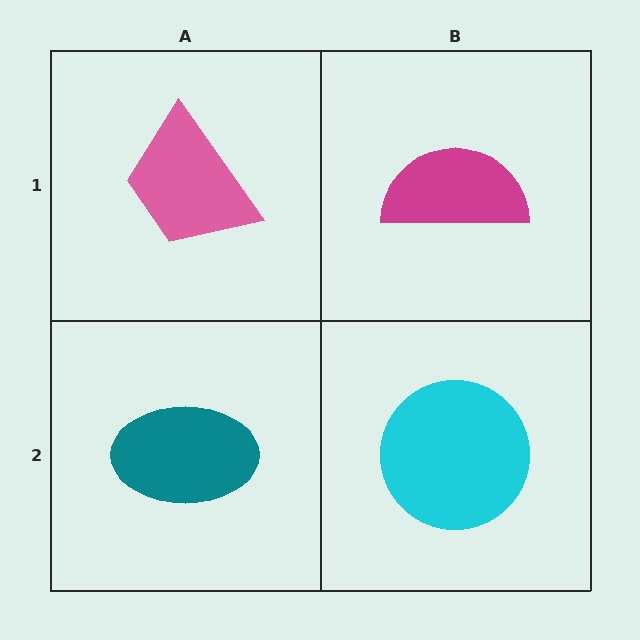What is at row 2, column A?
A teal ellipse.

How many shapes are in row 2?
2 shapes.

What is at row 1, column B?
A magenta semicircle.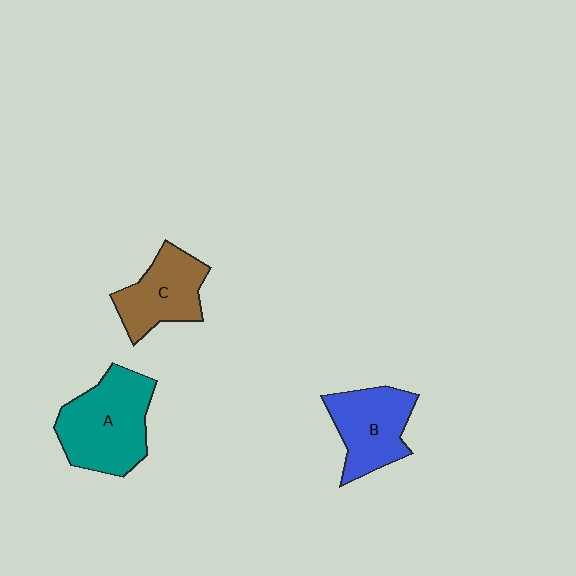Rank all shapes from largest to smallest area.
From largest to smallest: A (teal), B (blue), C (brown).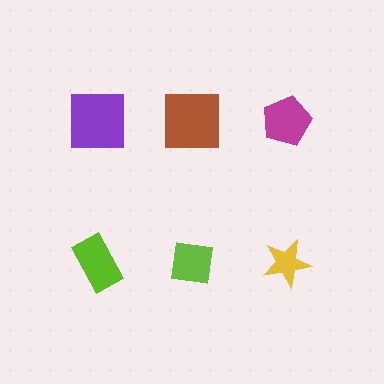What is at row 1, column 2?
A brown square.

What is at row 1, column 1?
A purple square.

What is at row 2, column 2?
A lime square.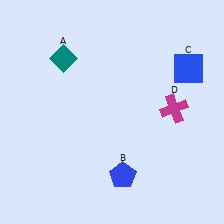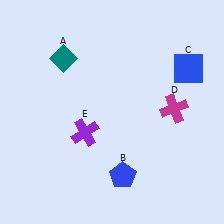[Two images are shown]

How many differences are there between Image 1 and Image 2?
There is 1 difference between the two images.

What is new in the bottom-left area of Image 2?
A purple cross (E) was added in the bottom-left area of Image 2.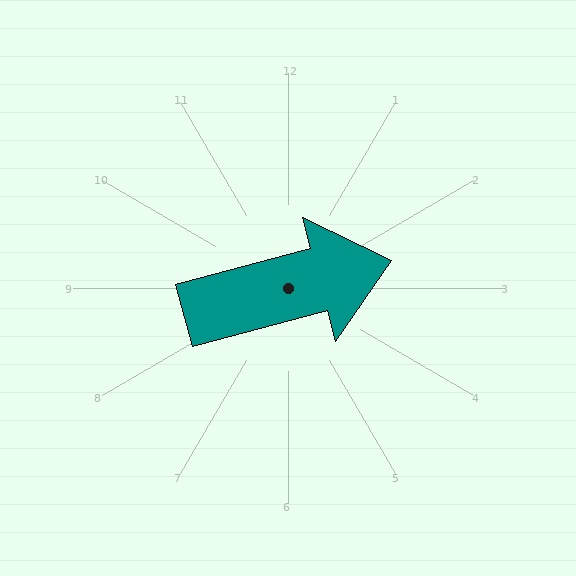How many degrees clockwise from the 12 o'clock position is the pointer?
Approximately 75 degrees.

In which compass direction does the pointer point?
East.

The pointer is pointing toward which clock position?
Roughly 3 o'clock.